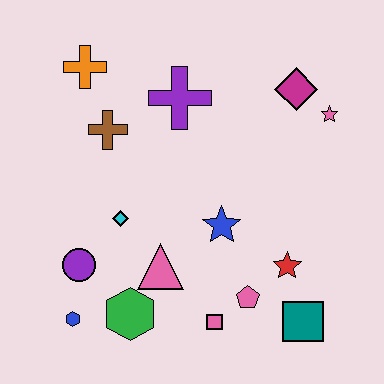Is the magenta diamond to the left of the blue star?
No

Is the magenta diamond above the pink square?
Yes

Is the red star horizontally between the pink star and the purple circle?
Yes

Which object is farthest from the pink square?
The orange cross is farthest from the pink square.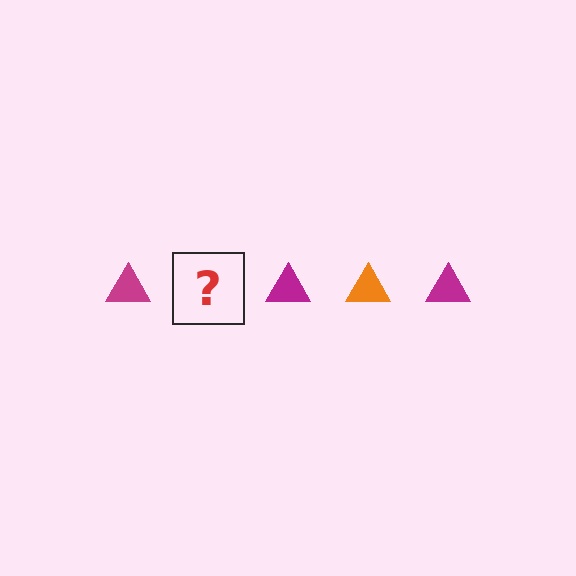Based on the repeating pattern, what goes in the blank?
The blank should be an orange triangle.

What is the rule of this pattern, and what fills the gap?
The rule is that the pattern cycles through magenta, orange triangles. The gap should be filled with an orange triangle.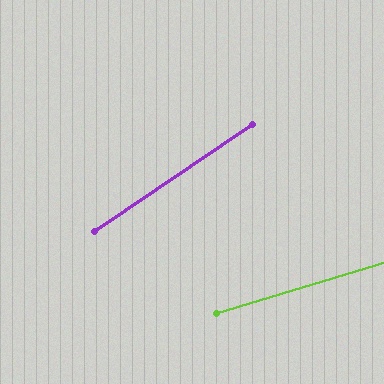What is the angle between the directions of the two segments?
Approximately 17 degrees.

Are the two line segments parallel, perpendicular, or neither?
Neither parallel nor perpendicular — they differ by about 17°.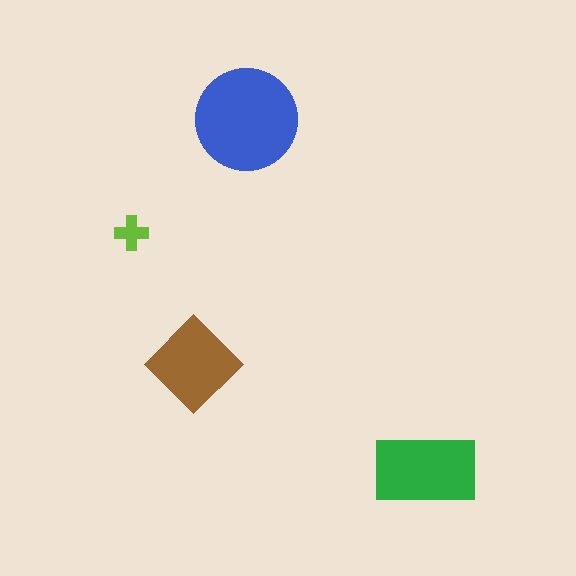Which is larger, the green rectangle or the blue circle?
The blue circle.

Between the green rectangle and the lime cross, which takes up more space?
The green rectangle.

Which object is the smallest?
The lime cross.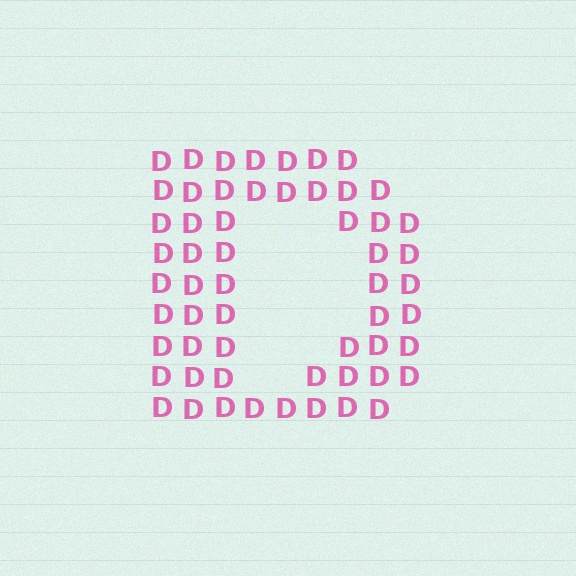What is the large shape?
The large shape is the letter D.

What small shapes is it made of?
It is made of small letter D's.